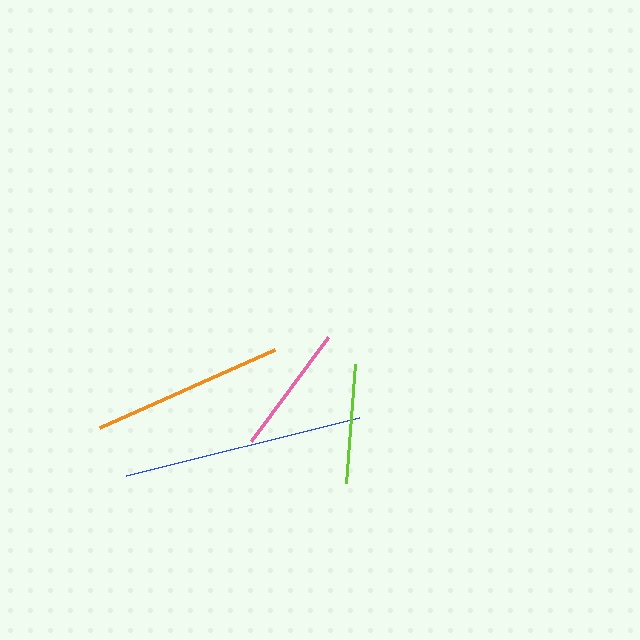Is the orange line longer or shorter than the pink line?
The orange line is longer than the pink line.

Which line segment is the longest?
The blue line is the longest at approximately 240 pixels.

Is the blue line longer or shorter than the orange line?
The blue line is longer than the orange line.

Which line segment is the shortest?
The lime line is the shortest at approximately 120 pixels.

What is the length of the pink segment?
The pink segment is approximately 129 pixels long.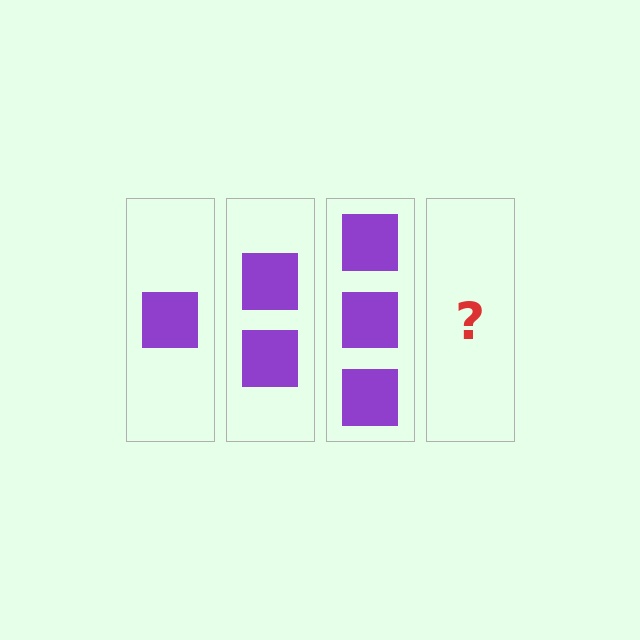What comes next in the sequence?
The next element should be 4 squares.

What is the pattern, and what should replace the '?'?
The pattern is that each step adds one more square. The '?' should be 4 squares.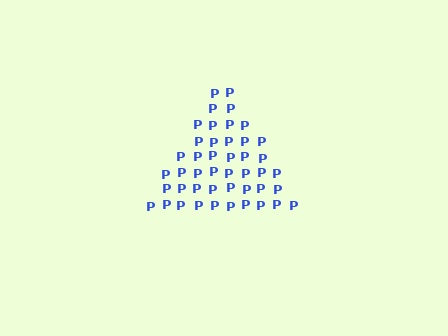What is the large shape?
The large shape is a triangle.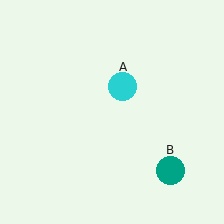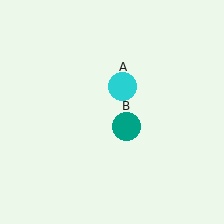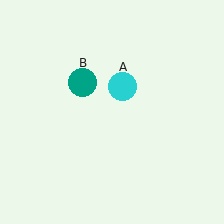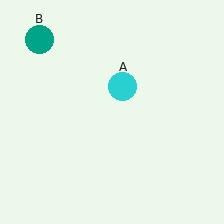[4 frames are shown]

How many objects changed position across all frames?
1 object changed position: teal circle (object B).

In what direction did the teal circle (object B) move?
The teal circle (object B) moved up and to the left.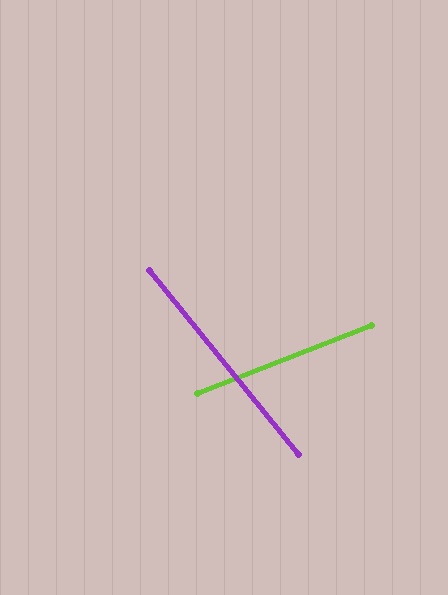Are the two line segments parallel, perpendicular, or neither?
Neither parallel nor perpendicular — they differ by about 72°.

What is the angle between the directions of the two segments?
Approximately 72 degrees.